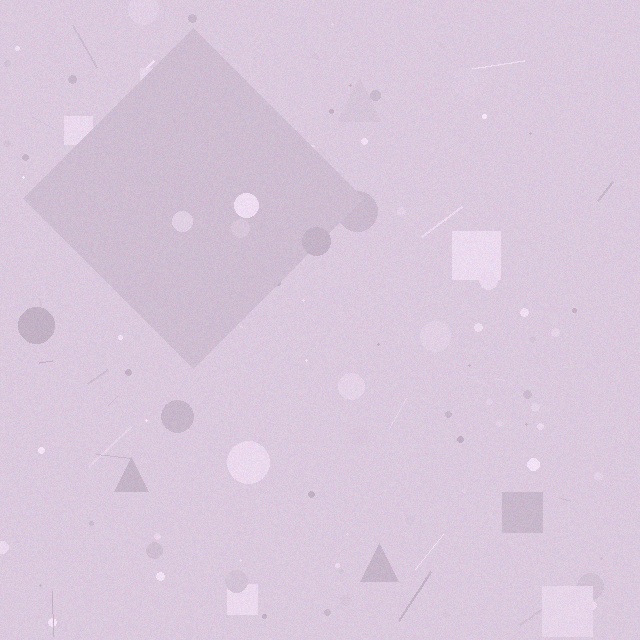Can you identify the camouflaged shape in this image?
The camouflaged shape is a diamond.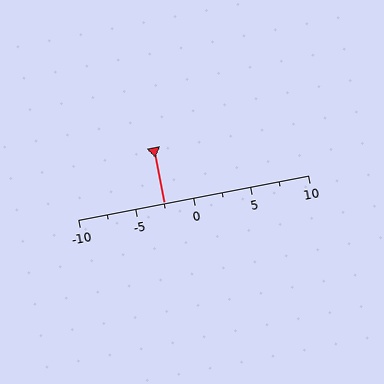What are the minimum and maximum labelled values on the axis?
The axis runs from -10 to 10.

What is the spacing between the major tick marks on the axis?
The major ticks are spaced 5 apart.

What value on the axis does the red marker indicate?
The marker indicates approximately -2.5.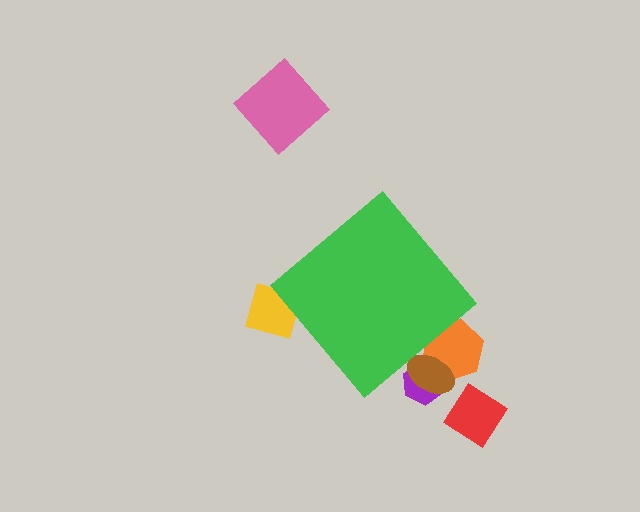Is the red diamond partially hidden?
No, the red diamond is fully visible.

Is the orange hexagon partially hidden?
Yes, the orange hexagon is partially hidden behind the green diamond.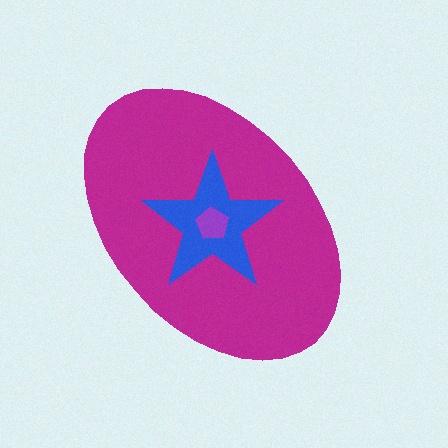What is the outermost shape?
The magenta ellipse.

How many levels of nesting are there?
3.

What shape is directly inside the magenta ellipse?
The blue star.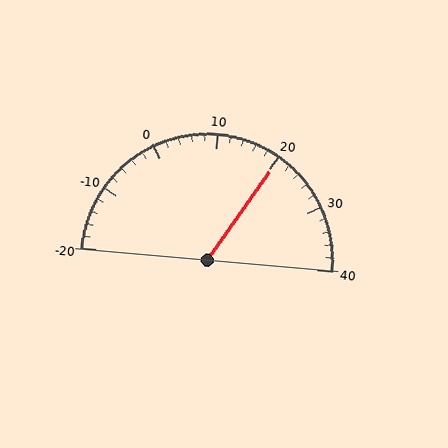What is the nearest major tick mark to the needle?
The nearest major tick mark is 20.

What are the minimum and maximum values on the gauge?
The gauge ranges from -20 to 40.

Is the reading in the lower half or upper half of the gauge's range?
The reading is in the upper half of the range (-20 to 40).